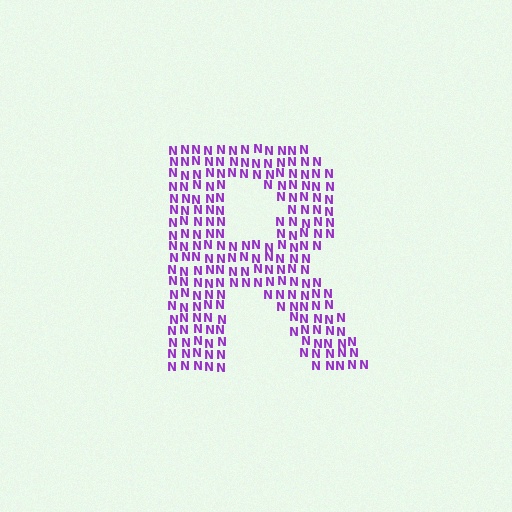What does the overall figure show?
The overall figure shows the letter R.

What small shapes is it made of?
It is made of small letter N's.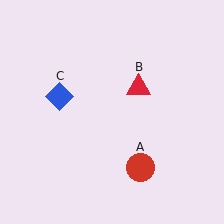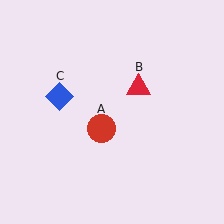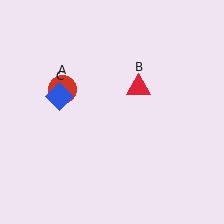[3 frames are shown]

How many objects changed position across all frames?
1 object changed position: red circle (object A).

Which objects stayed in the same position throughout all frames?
Red triangle (object B) and blue diamond (object C) remained stationary.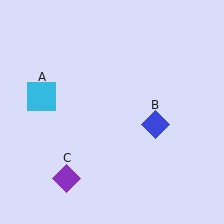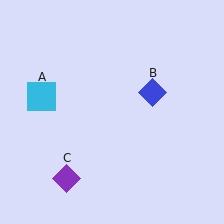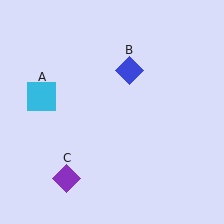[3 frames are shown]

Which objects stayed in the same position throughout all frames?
Cyan square (object A) and purple diamond (object C) remained stationary.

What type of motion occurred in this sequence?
The blue diamond (object B) rotated counterclockwise around the center of the scene.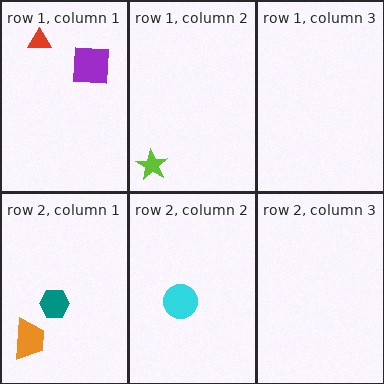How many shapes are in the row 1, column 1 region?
2.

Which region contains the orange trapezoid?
The row 2, column 1 region.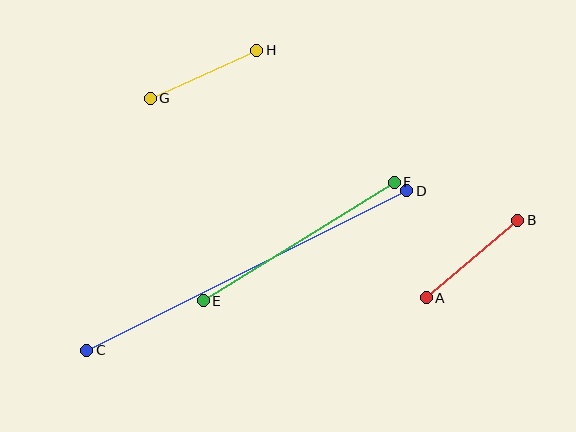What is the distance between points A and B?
The distance is approximately 120 pixels.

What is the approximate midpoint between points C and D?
The midpoint is at approximately (247, 270) pixels.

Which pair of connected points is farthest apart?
Points C and D are farthest apart.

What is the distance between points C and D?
The distance is approximately 358 pixels.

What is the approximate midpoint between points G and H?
The midpoint is at approximately (204, 74) pixels.